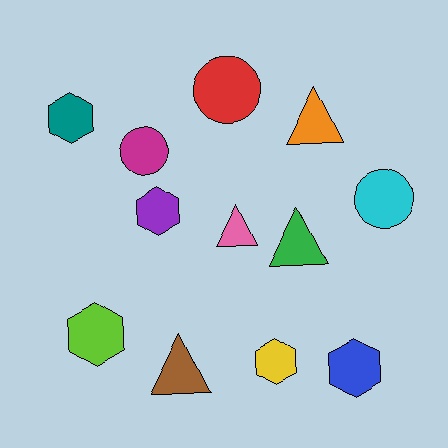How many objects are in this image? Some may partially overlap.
There are 12 objects.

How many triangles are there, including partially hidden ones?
There are 4 triangles.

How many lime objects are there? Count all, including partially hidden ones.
There is 1 lime object.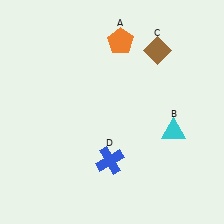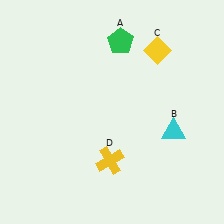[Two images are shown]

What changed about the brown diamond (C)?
In Image 1, C is brown. In Image 2, it changed to yellow.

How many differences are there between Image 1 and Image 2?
There are 3 differences between the two images.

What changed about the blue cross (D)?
In Image 1, D is blue. In Image 2, it changed to yellow.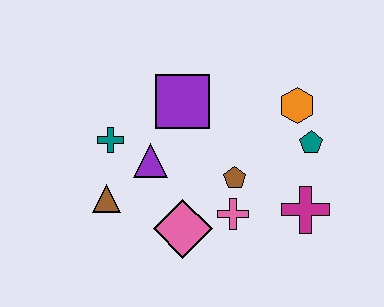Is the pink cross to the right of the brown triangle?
Yes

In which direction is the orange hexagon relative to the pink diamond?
The orange hexagon is above the pink diamond.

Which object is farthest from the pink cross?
The teal cross is farthest from the pink cross.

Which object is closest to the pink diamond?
The pink cross is closest to the pink diamond.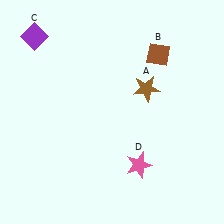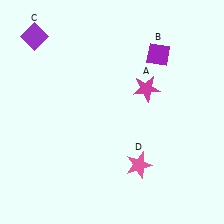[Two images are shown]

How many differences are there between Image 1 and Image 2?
There are 2 differences between the two images.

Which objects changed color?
A changed from brown to magenta. B changed from brown to purple.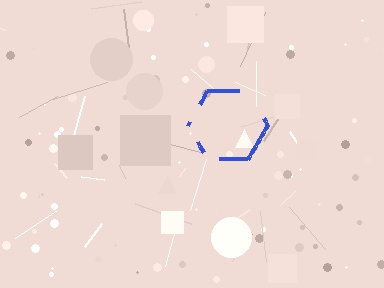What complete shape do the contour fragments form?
The contour fragments form a hexagon.